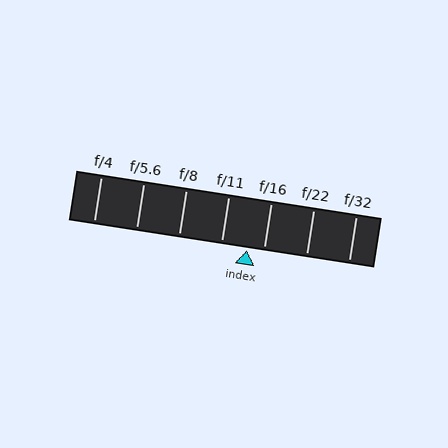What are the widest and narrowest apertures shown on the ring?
The widest aperture shown is f/4 and the narrowest is f/32.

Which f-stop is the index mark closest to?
The index mark is closest to f/16.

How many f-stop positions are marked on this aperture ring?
There are 7 f-stop positions marked.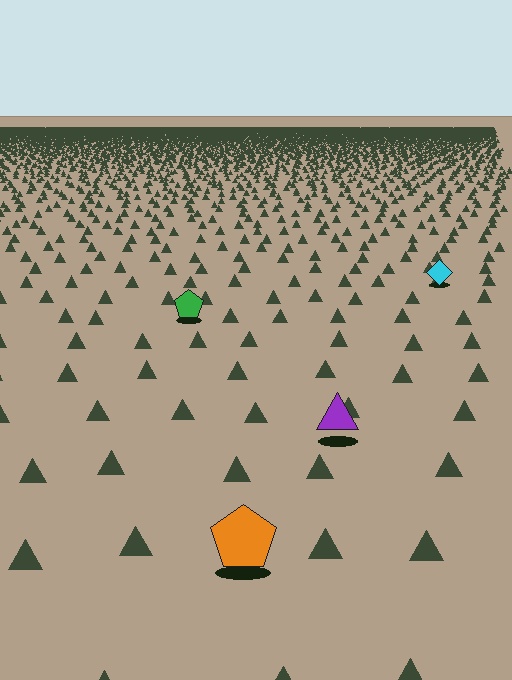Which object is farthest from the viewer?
The cyan diamond is farthest from the viewer. It appears smaller and the ground texture around it is denser.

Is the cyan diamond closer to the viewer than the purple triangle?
No. The purple triangle is closer — you can tell from the texture gradient: the ground texture is coarser near it.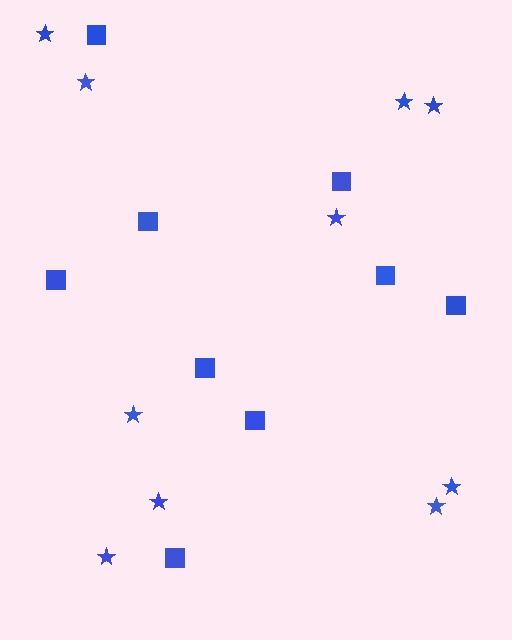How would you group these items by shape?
There are 2 groups: one group of squares (9) and one group of stars (10).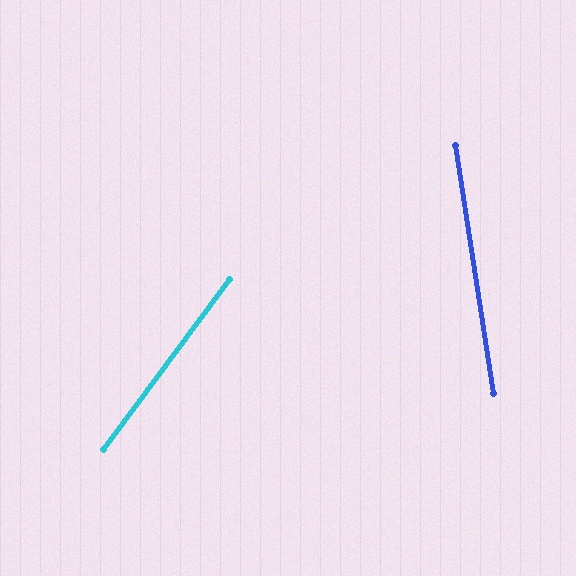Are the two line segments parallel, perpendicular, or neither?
Neither parallel nor perpendicular — they differ by about 45°.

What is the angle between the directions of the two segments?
Approximately 45 degrees.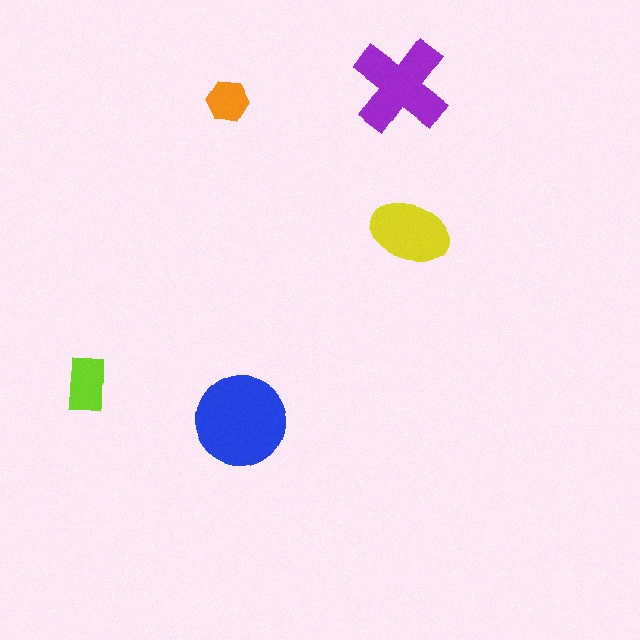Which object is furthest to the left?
The lime rectangle is leftmost.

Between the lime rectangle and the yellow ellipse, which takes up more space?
The yellow ellipse.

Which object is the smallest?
The orange hexagon.